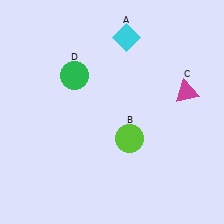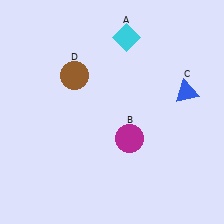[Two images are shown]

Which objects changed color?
B changed from lime to magenta. C changed from magenta to blue. D changed from green to brown.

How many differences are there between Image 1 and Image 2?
There are 3 differences between the two images.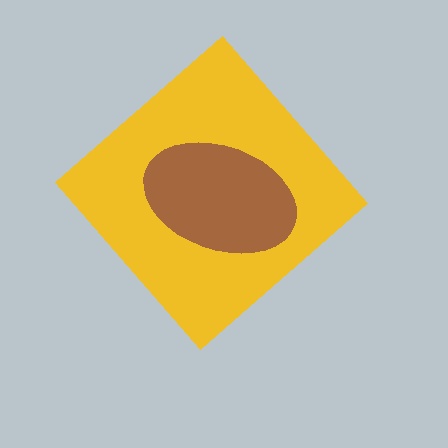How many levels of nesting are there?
2.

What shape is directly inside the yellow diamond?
The brown ellipse.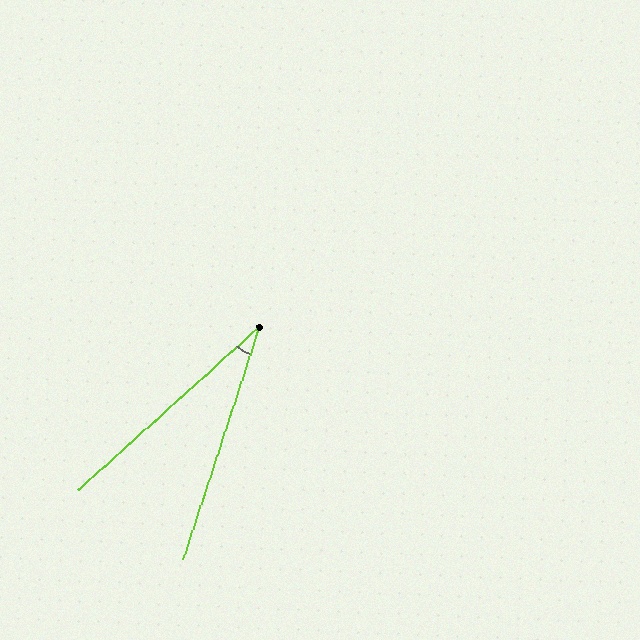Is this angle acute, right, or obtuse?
It is acute.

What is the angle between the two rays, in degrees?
Approximately 30 degrees.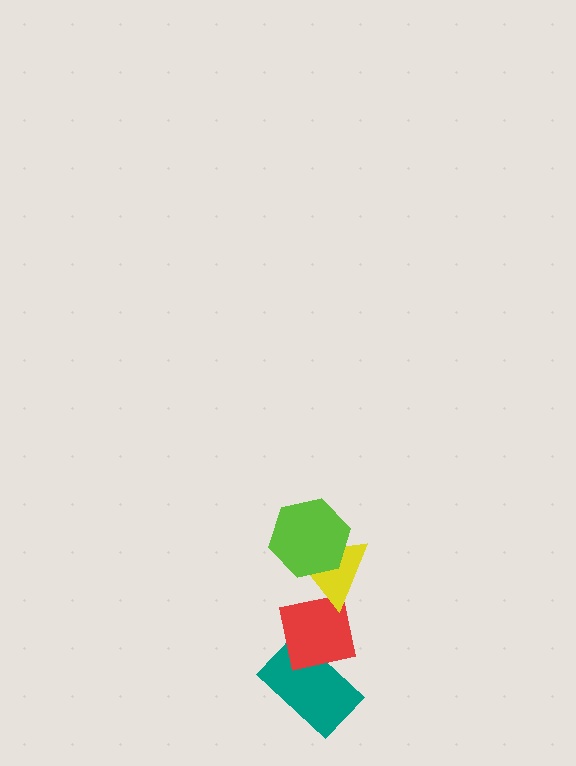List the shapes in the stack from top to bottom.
From top to bottom: the lime hexagon, the yellow triangle, the red square, the teal rectangle.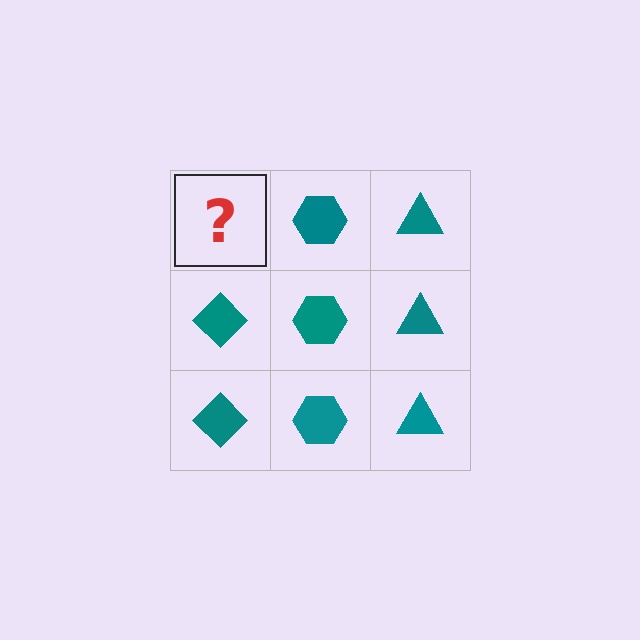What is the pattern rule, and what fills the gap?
The rule is that each column has a consistent shape. The gap should be filled with a teal diamond.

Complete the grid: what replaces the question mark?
The question mark should be replaced with a teal diamond.